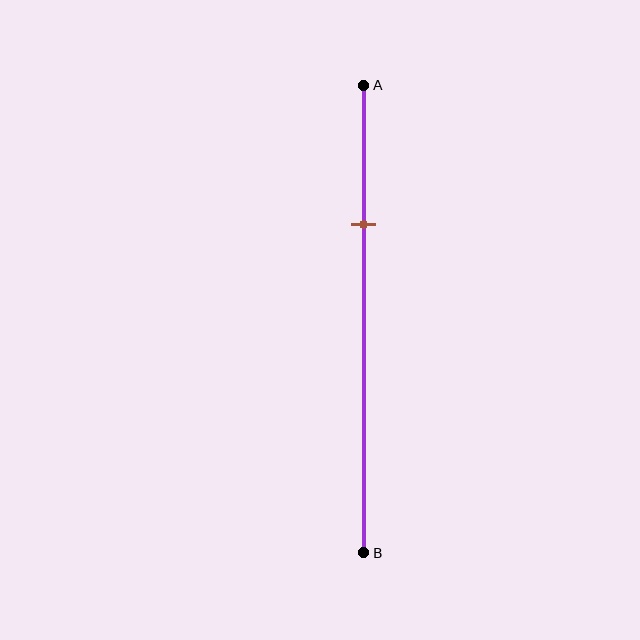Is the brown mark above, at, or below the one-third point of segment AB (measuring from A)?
The brown mark is above the one-third point of segment AB.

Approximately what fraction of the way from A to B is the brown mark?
The brown mark is approximately 30% of the way from A to B.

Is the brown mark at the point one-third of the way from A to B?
No, the mark is at about 30% from A, not at the 33% one-third point.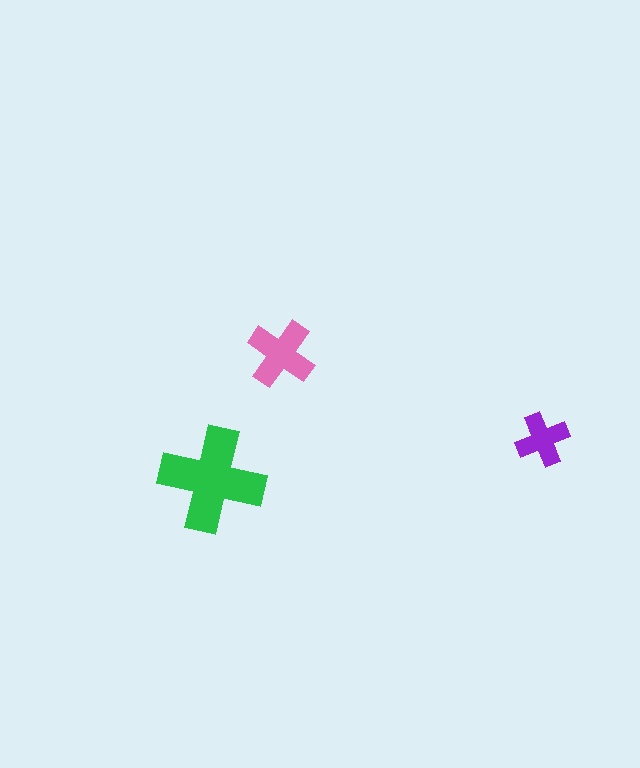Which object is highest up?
The pink cross is topmost.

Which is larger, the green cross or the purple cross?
The green one.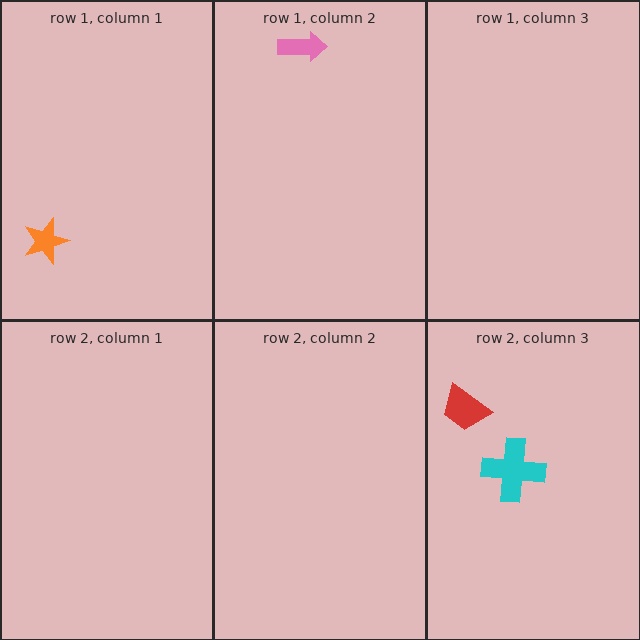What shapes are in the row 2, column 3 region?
The cyan cross, the red trapezoid.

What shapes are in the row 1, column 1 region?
The orange star.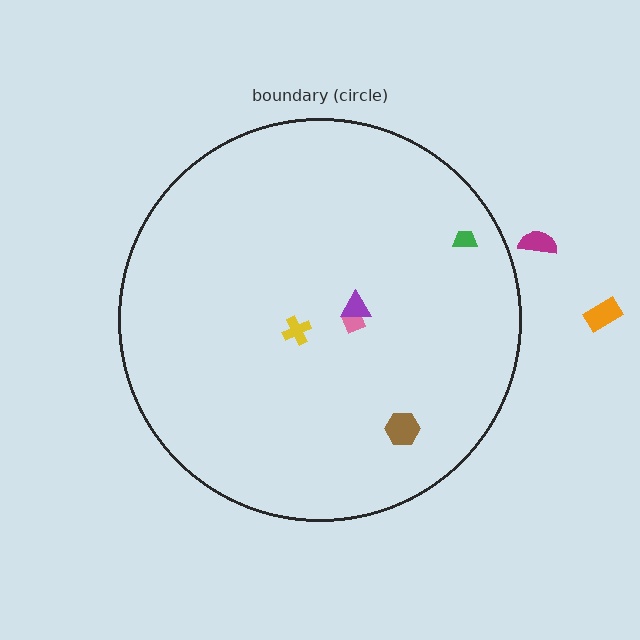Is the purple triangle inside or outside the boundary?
Inside.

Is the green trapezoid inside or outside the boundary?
Inside.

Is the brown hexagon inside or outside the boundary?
Inside.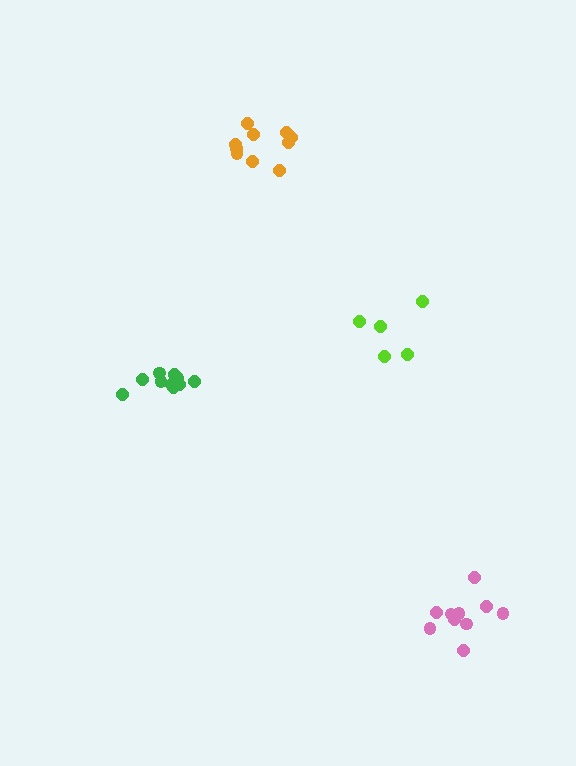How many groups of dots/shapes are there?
There are 4 groups.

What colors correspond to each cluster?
The clusters are colored: orange, lime, green, pink.